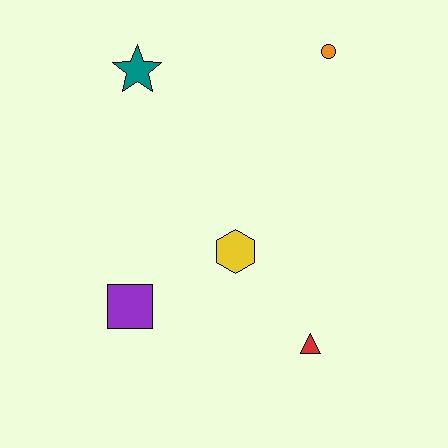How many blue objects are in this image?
There are no blue objects.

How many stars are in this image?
There is 1 star.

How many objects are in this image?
There are 5 objects.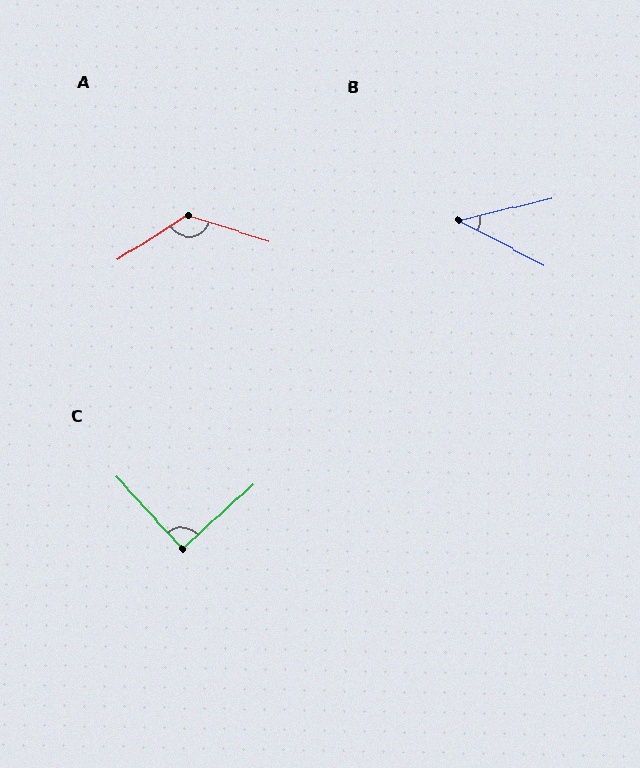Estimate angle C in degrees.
Approximately 90 degrees.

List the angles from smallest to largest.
B (41°), C (90°), A (130°).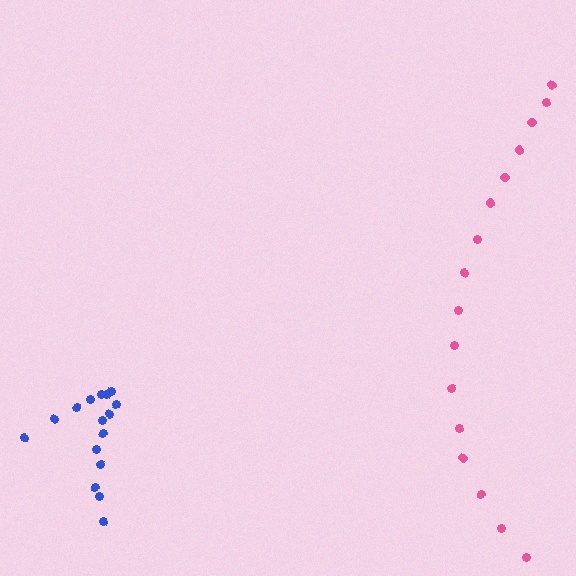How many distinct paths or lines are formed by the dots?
There are 2 distinct paths.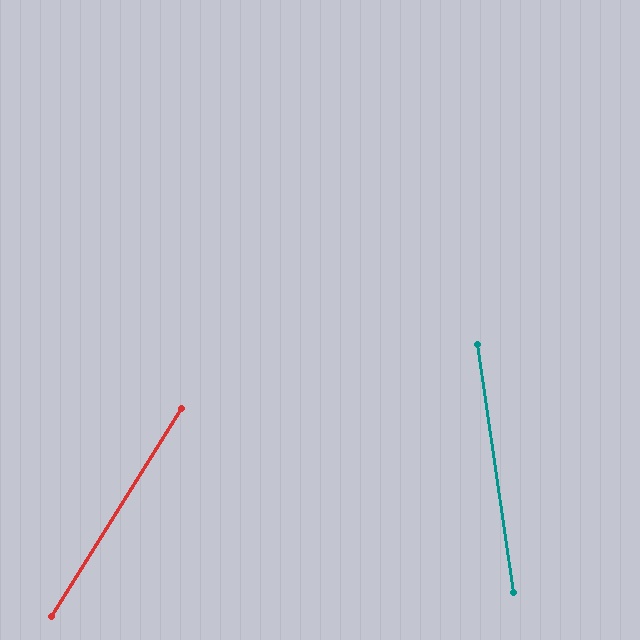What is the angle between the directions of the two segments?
Approximately 40 degrees.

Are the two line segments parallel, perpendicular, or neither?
Neither parallel nor perpendicular — they differ by about 40°.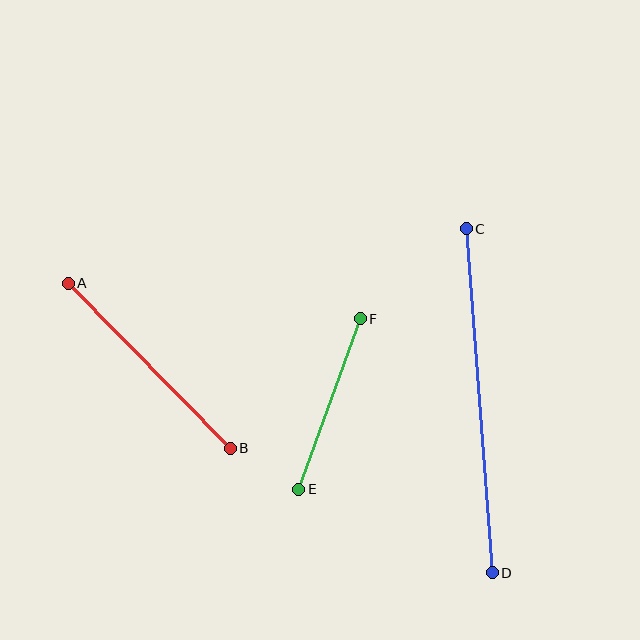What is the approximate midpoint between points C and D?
The midpoint is at approximately (479, 401) pixels.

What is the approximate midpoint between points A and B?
The midpoint is at approximately (149, 366) pixels.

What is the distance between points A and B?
The distance is approximately 231 pixels.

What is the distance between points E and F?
The distance is approximately 181 pixels.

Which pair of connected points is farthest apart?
Points C and D are farthest apart.